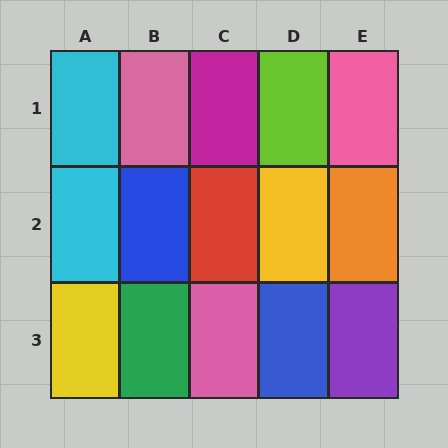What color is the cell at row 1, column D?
Lime.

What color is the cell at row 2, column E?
Orange.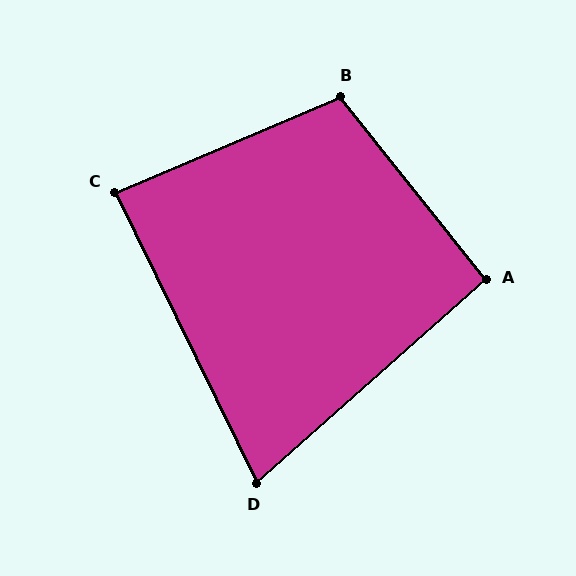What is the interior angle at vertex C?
Approximately 87 degrees (approximately right).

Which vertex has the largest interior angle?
B, at approximately 106 degrees.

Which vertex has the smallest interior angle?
D, at approximately 74 degrees.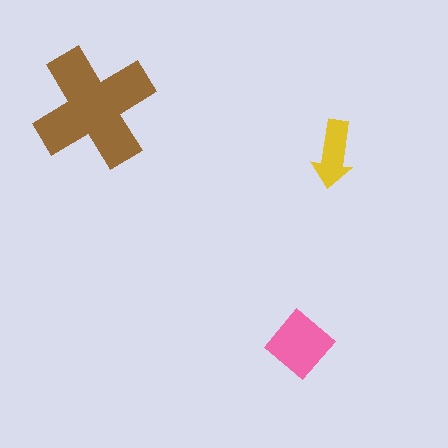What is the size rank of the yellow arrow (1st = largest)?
3rd.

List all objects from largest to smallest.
The brown cross, the pink diamond, the yellow arrow.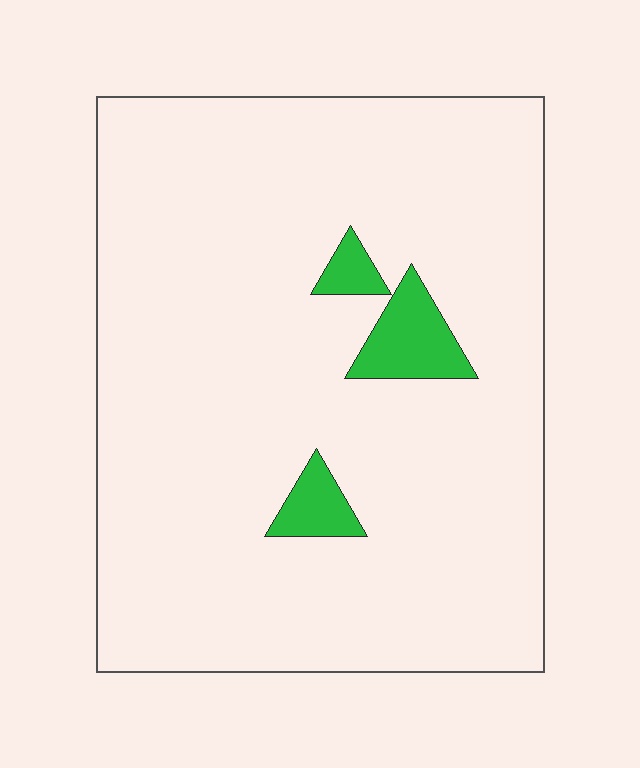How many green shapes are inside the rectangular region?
3.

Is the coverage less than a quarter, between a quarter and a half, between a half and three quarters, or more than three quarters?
Less than a quarter.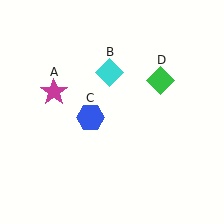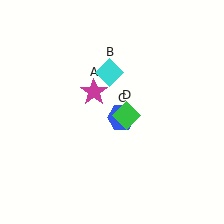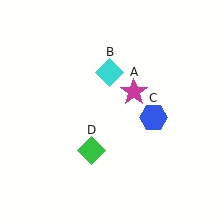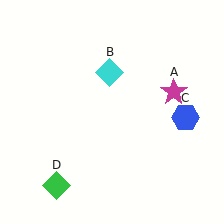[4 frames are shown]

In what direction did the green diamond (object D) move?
The green diamond (object D) moved down and to the left.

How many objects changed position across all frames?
3 objects changed position: magenta star (object A), blue hexagon (object C), green diamond (object D).